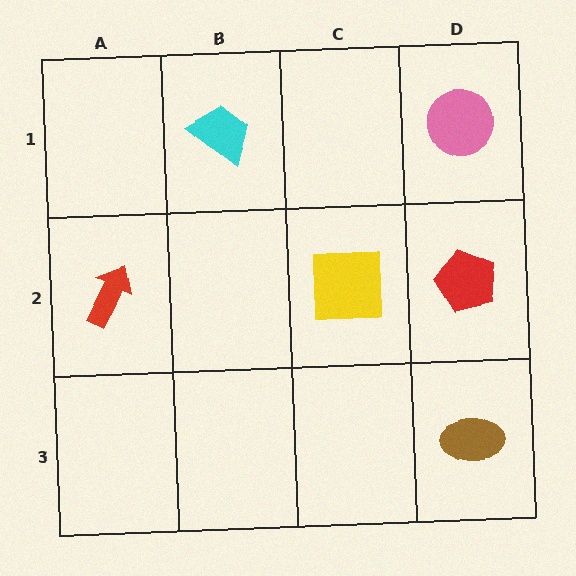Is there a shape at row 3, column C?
No, that cell is empty.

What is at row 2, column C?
A yellow square.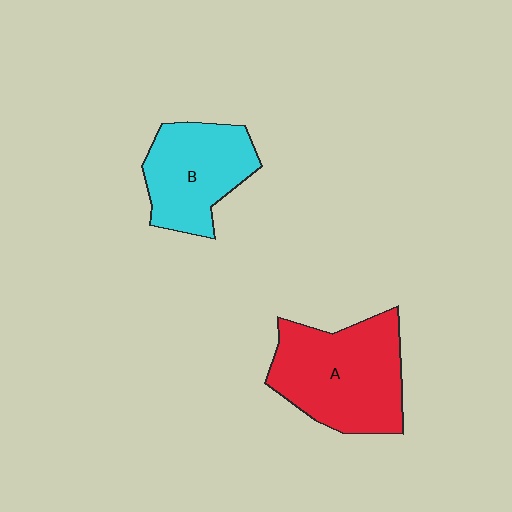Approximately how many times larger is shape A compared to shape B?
Approximately 1.3 times.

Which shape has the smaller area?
Shape B (cyan).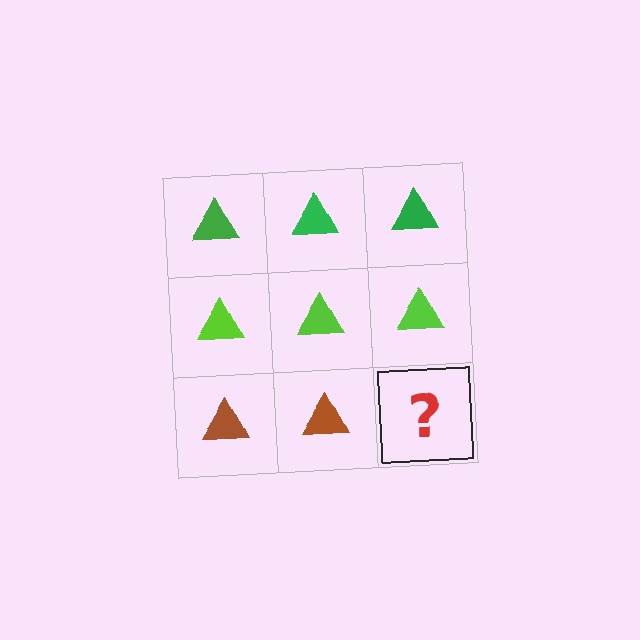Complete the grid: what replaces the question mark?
The question mark should be replaced with a brown triangle.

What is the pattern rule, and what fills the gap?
The rule is that each row has a consistent color. The gap should be filled with a brown triangle.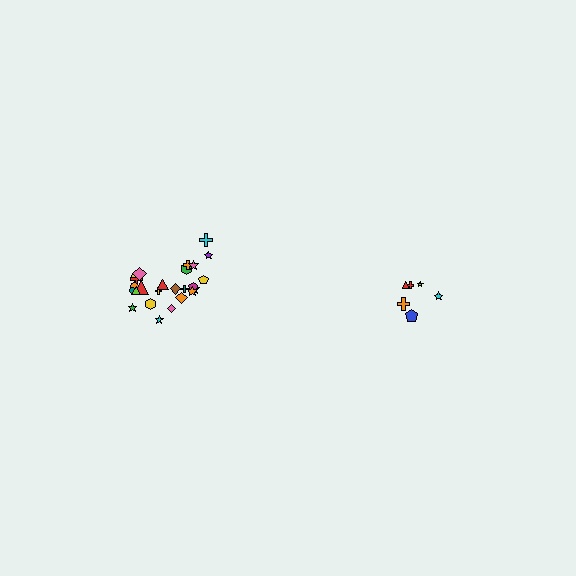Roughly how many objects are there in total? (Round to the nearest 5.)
Roughly 30 objects in total.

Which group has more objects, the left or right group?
The left group.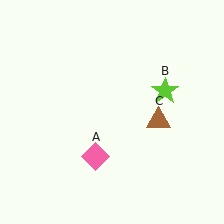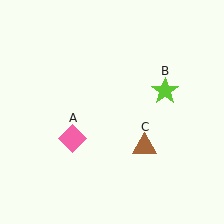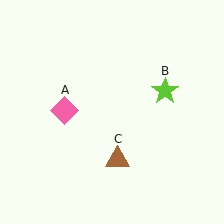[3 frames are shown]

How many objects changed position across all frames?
2 objects changed position: pink diamond (object A), brown triangle (object C).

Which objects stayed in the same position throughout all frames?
Lime star (object B) remained stationary.